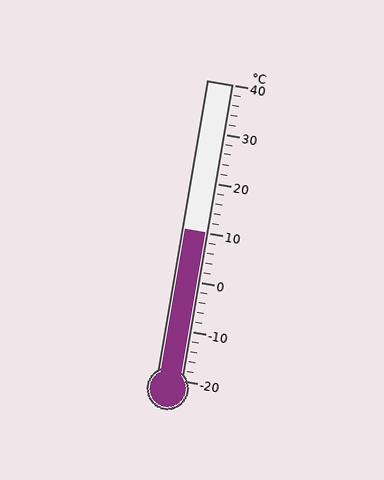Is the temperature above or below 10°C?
The temperature is at 10°C.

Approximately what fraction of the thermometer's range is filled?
The thermometer is filled to approximately 50% of its range.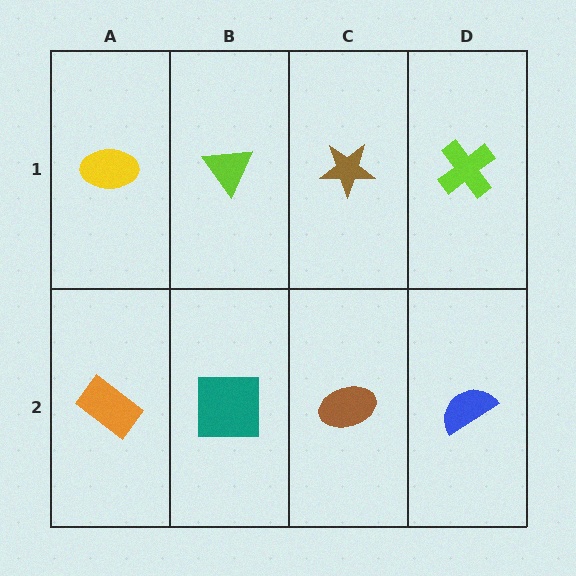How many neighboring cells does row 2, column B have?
3.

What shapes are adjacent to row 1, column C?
A brown ellipse (row 2, column C), a lime triangle (row 1, column B), a lime cross (row 1, column D).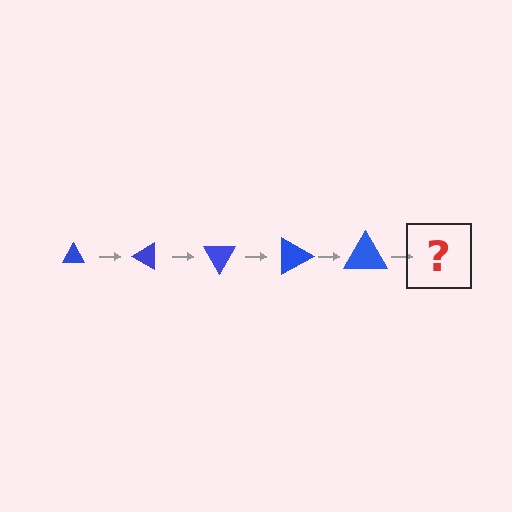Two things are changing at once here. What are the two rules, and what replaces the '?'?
The two rules are that the triangle grows larger each step and it rotates 30 degrees each step. The '?' should be a triangle, larger than the previous one and rotated 150 degrees from the start.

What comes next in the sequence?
The next element should be a triangle, larger than the previous one and rotated 150 degrees from the start.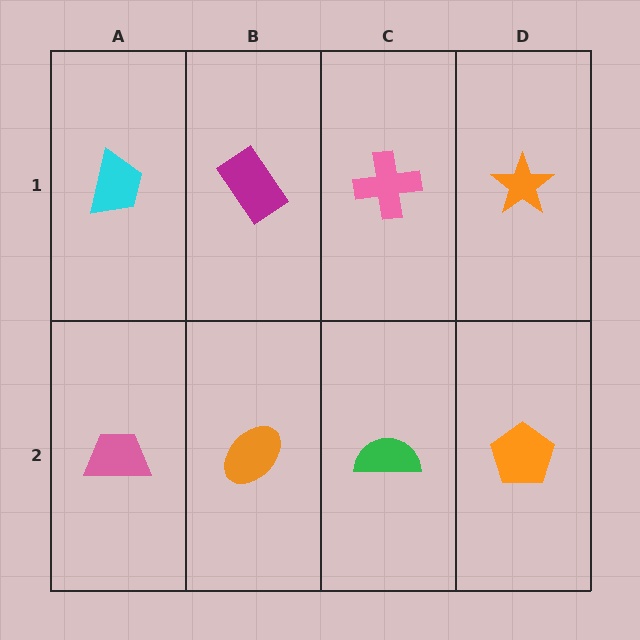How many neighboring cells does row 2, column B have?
3.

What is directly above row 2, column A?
A cyan trapezoid.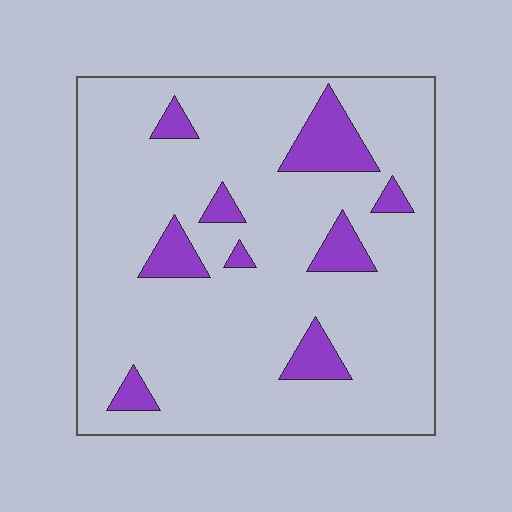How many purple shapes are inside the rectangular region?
9.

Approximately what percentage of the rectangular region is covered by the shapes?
Approximately 15%.